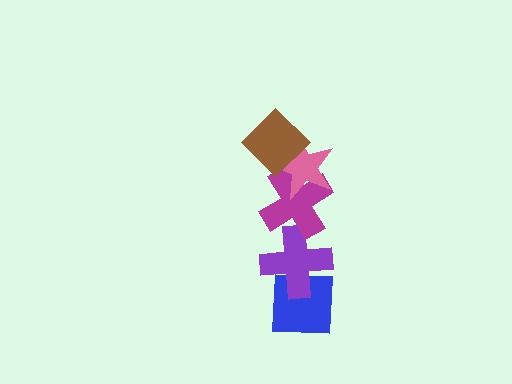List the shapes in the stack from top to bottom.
From top to bottom: the brown diamond, the pink star, the magenta cross, the purple cross, the blue square.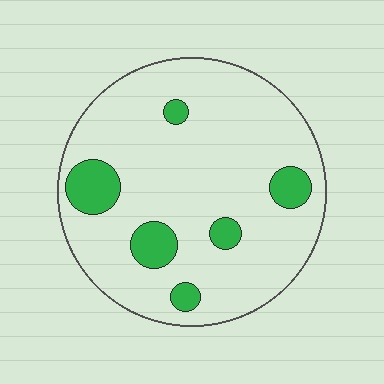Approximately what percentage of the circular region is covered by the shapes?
Approximately 15%.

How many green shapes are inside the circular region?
6.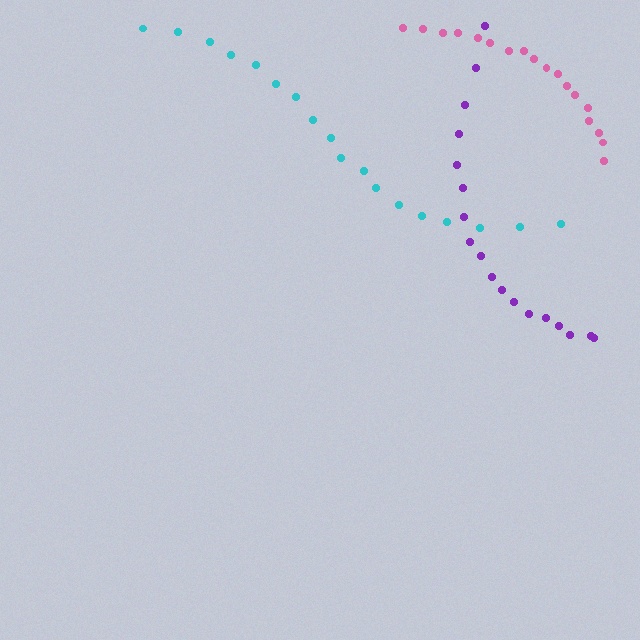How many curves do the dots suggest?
There are 3 distinct paths.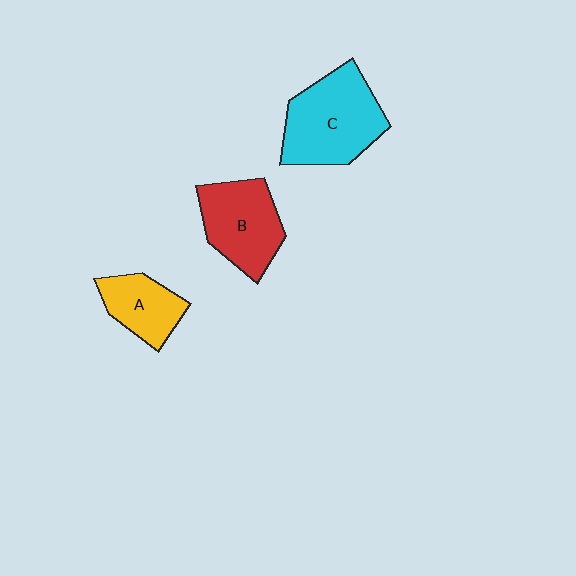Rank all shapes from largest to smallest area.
From largest to smallest: C (cyan), B (red), A (yellow).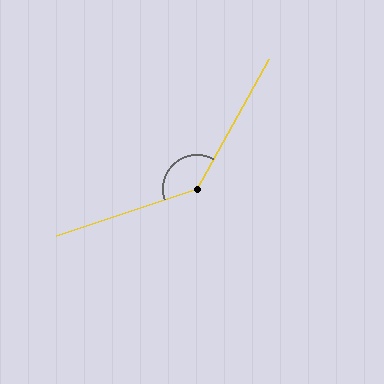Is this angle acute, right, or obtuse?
It is obtuse.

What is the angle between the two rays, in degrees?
Approximately 138 degrees.